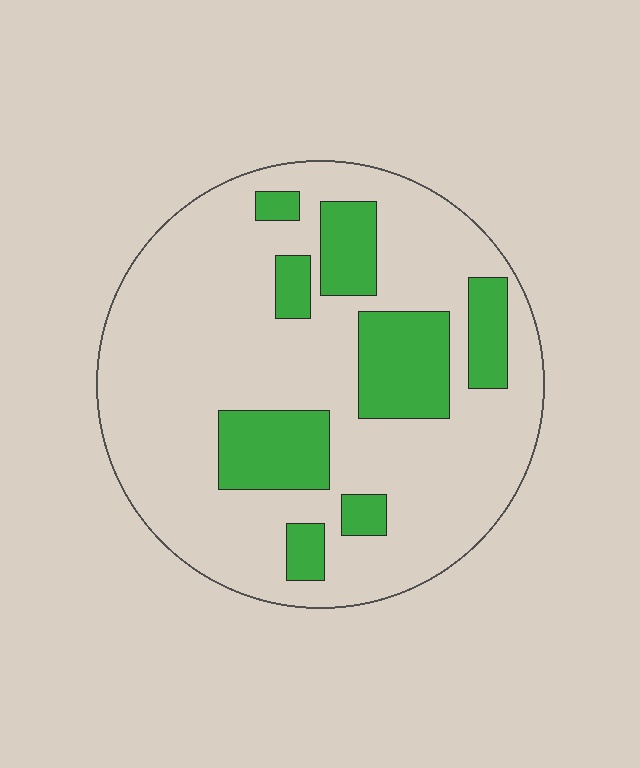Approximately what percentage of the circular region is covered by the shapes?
Approximately 25%.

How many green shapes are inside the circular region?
8.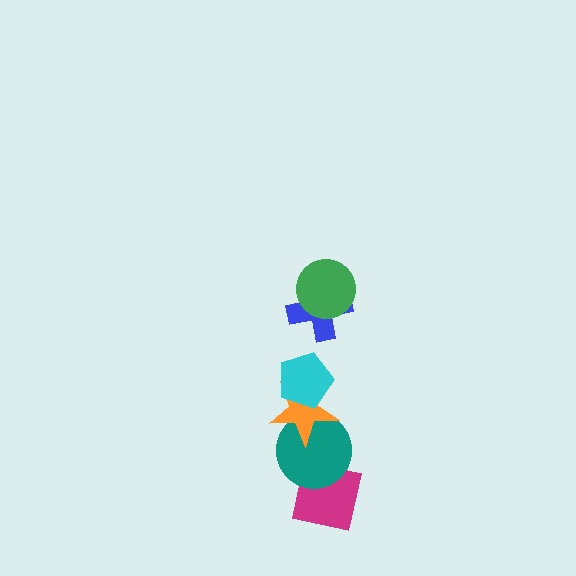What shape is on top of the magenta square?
The teal circle is on top of the magenta square.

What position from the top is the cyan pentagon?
The cyan pentagon is 3rd from the top.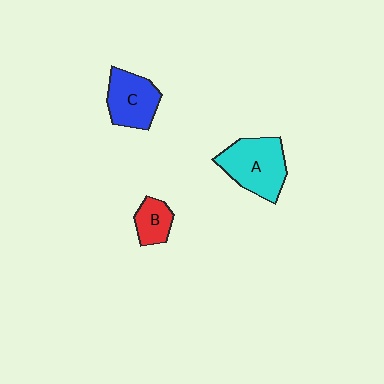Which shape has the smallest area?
Shape B (red).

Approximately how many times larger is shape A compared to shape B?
Approximately 2.2 times.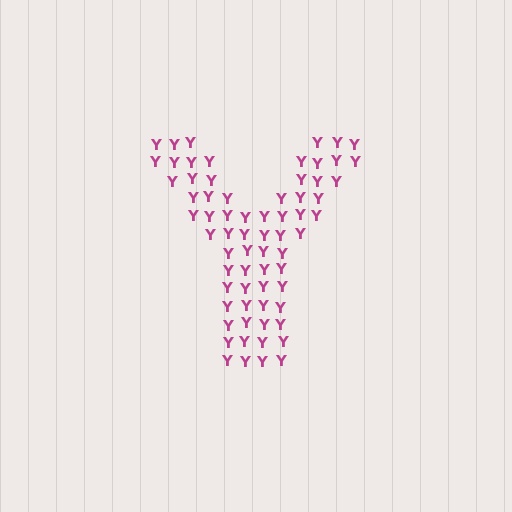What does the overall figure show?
The overall figure shows the letter Y.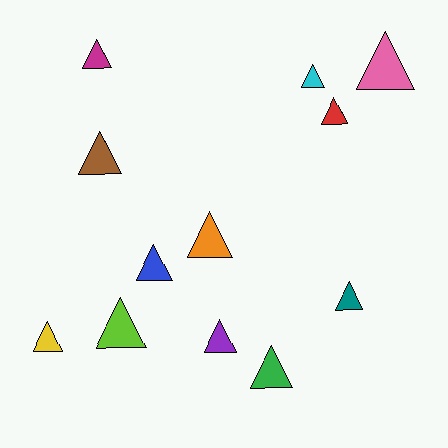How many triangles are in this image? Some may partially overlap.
There are 12 triangles.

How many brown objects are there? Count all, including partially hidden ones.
There is 1 brown object.